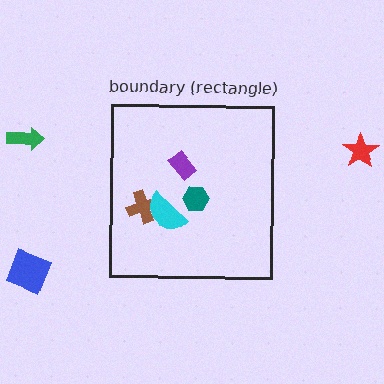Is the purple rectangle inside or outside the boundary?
Inside.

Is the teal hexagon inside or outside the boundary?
Inside.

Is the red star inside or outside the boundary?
Outside.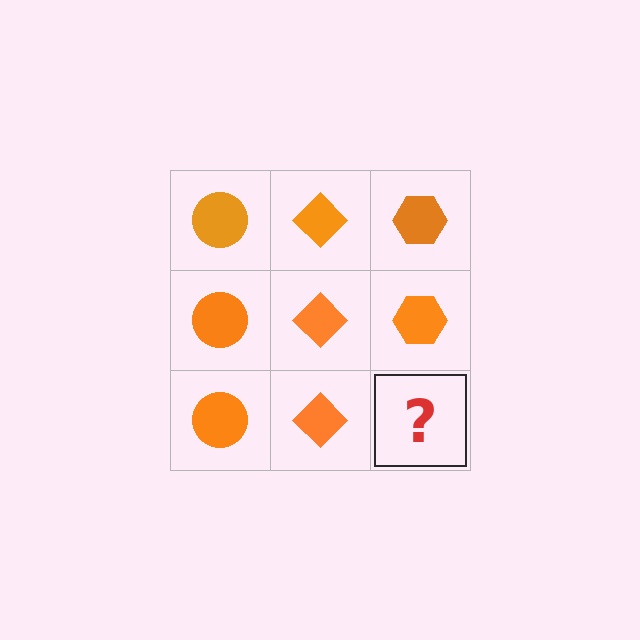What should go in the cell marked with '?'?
The missing cell should contain an orange hexagon.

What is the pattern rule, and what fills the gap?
The rule is that each column has a consistent shape. The gap should be filled with an orange hexagon.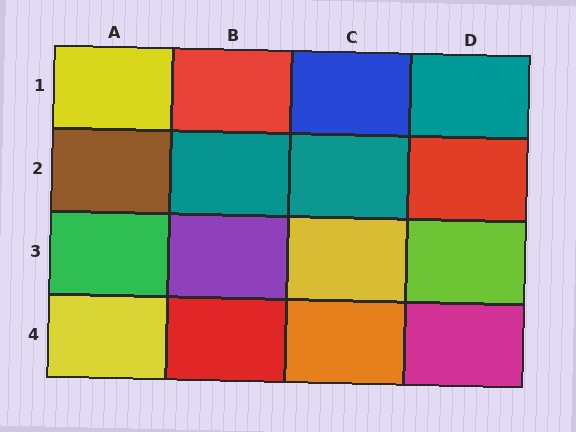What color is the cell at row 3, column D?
Lime.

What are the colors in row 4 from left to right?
Yellow, red, orange, magenta.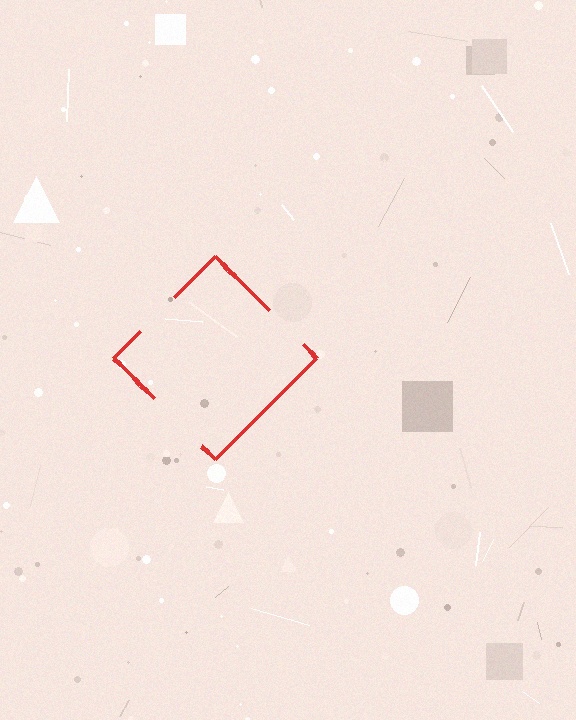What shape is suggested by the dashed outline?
The dashed outline suggests a diamond.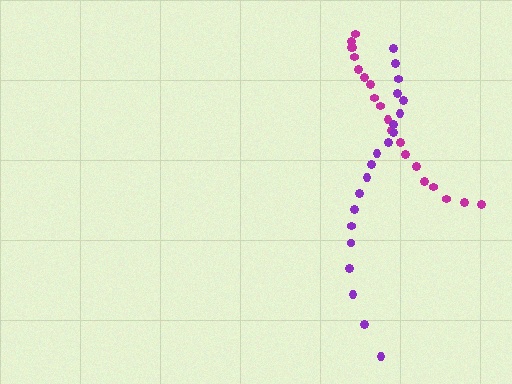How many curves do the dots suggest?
There are 2 distinct paths.